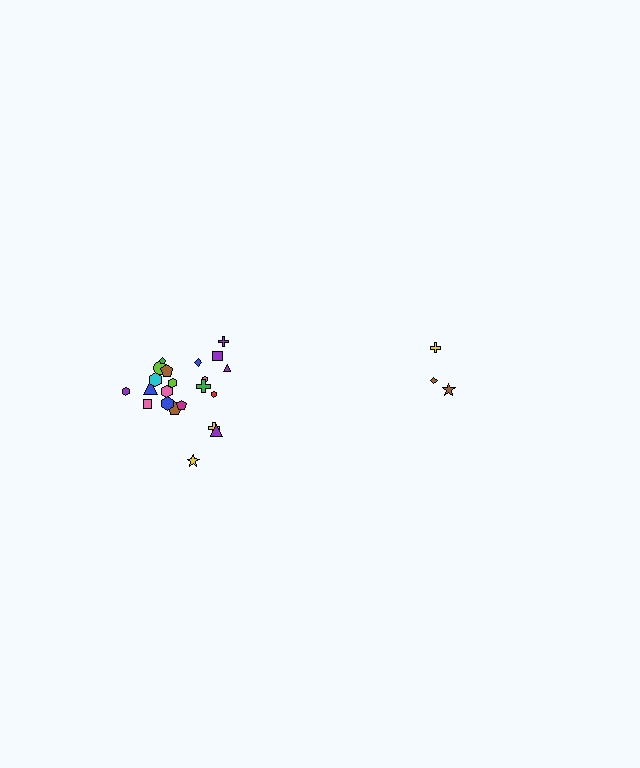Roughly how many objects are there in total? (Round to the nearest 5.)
Roughly 25 objects in total.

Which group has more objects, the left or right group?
The left group.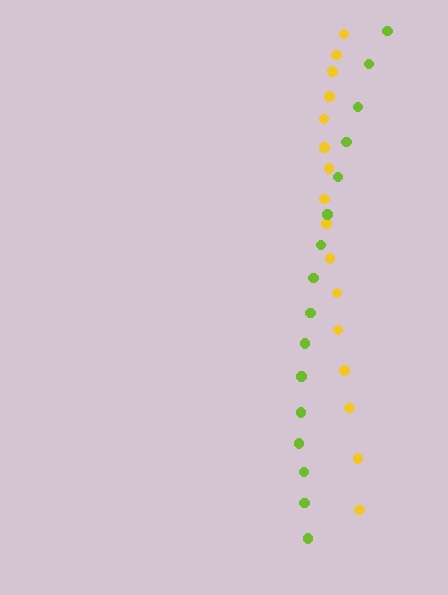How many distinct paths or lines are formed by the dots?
There are 2 distinct paths.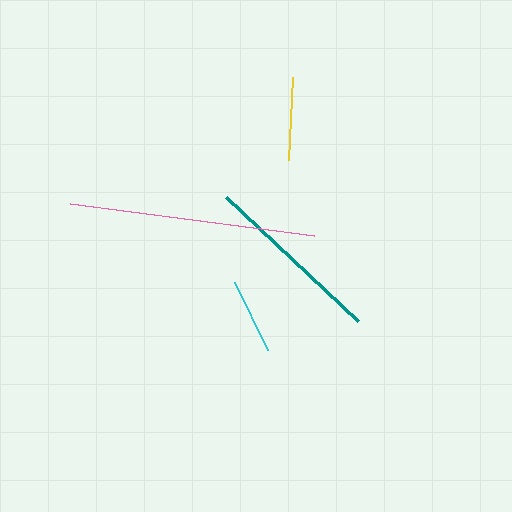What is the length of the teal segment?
The teal segment is approximately 181 pixels long.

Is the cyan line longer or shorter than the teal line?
The teal line is longer than the cyan line.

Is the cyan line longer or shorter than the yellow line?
The yellow line is longer than the cyan line.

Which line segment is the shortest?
The cyan line is the shortest at approximately 76 pixels.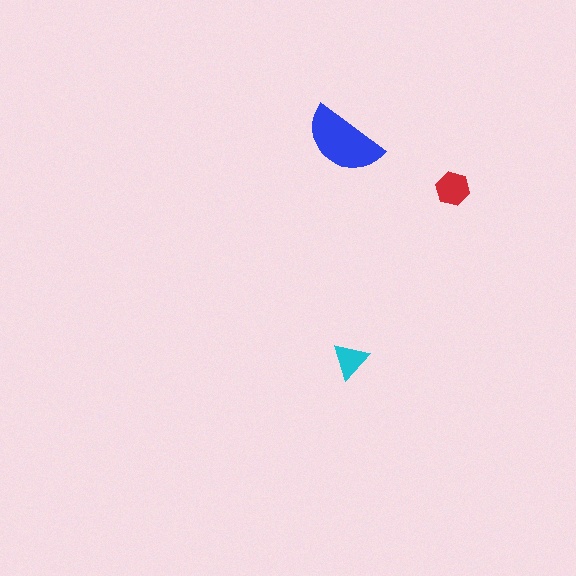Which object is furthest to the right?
The red hexagon is rightmost.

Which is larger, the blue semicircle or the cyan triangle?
The blue semicircle.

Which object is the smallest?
The cyan triangle.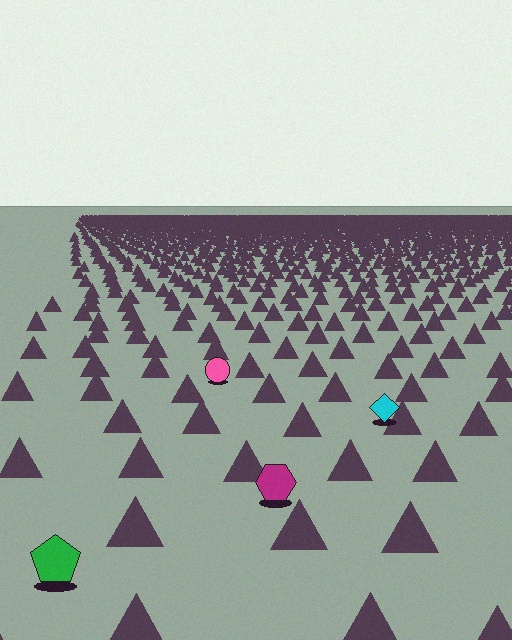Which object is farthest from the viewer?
The pink circle is farthest from the viewer. It appears smaller and the ground texture around it is denser.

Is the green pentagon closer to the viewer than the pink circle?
Yes. The green pentagon is closer — you can tell from the texture gradient: the ground texture is coarser near it.